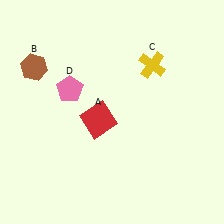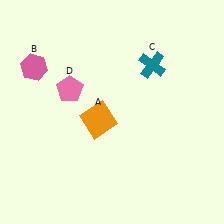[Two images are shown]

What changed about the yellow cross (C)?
In Image 1, C is yellow. In Image 2, it changed to teal.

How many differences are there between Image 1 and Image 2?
There are 3 differences between the two images.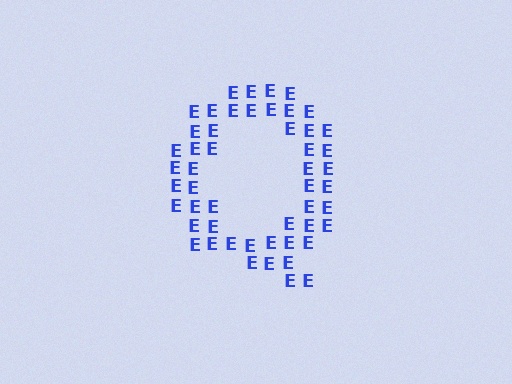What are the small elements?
The small elements are letter E's.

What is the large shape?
The large shape is the letter Q.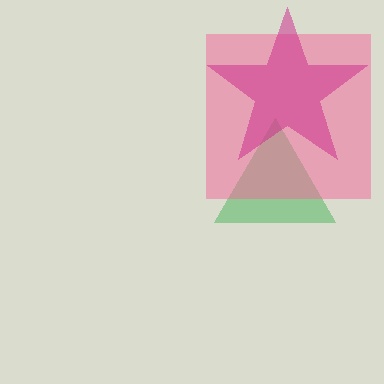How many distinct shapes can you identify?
There are 3 distinct shapes: a green triangle, a pink square, a magenta star.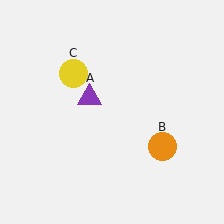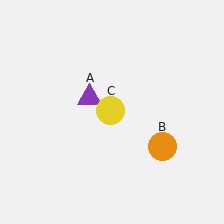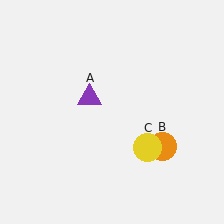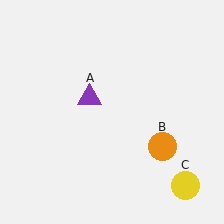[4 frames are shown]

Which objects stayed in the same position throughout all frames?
Purple triangle (object A) and orange circle (object B) remained stationary.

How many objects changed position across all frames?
1 object changed position: yellow circle (object C).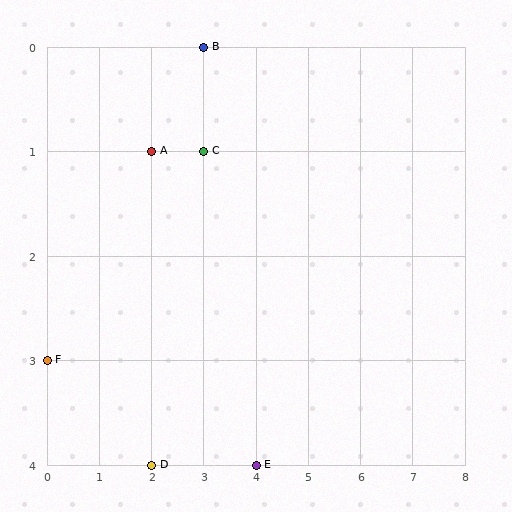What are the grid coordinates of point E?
Point E is at grid coordinates (4, 4).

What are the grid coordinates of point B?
Point B is at grid coordinates (3, 0).